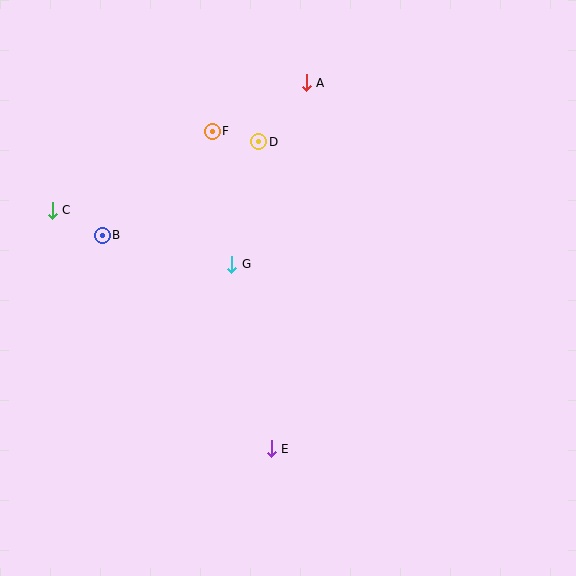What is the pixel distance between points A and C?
The distance between A and C is 284 pixels.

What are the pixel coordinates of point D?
Point D is at (259, 142).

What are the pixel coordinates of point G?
Point G is at (232, 264).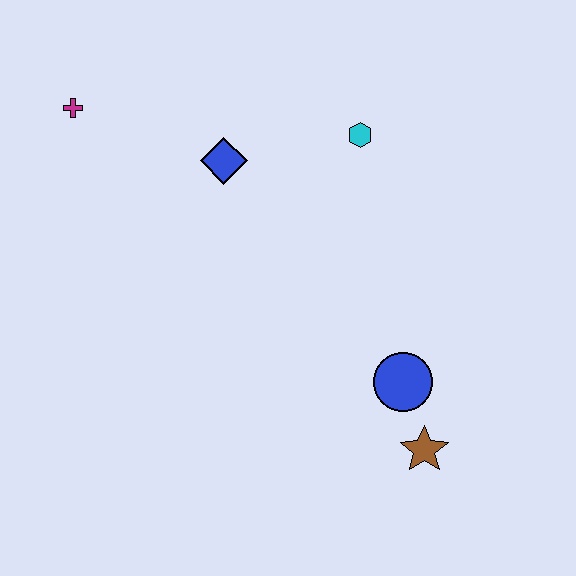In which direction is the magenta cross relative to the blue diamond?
The magenta cross is to the left of the blue diamond.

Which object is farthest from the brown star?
The magenta cross is farthest from the brown star.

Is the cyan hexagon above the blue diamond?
Yes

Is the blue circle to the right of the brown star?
No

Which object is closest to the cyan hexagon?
The blue diamond is closest to the cyan hexagon.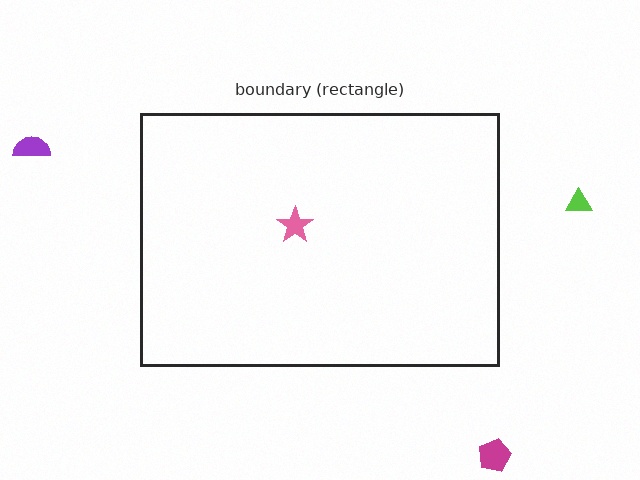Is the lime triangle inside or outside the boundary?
Outside.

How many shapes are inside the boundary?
1 inside, 3 outside.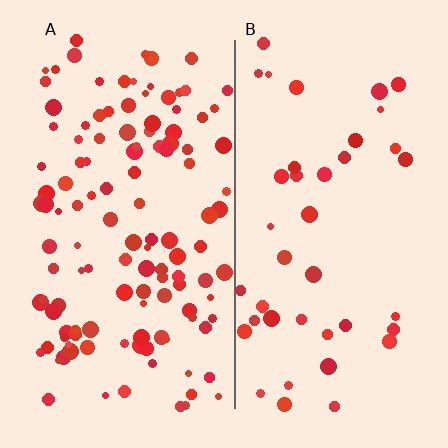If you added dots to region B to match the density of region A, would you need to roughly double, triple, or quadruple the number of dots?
Approximately triple.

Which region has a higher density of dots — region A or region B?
A (the left).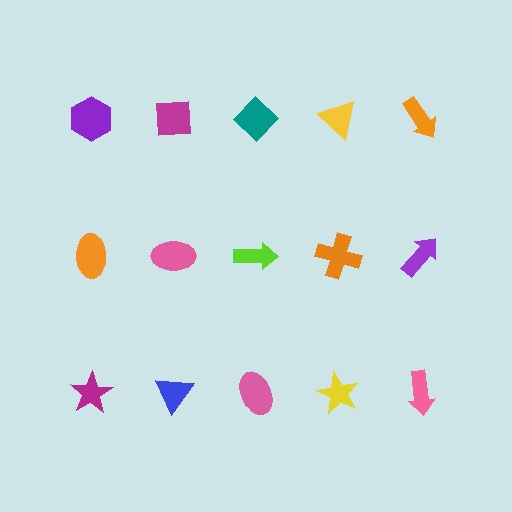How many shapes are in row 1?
5 shapes.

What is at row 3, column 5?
A pink arrow.